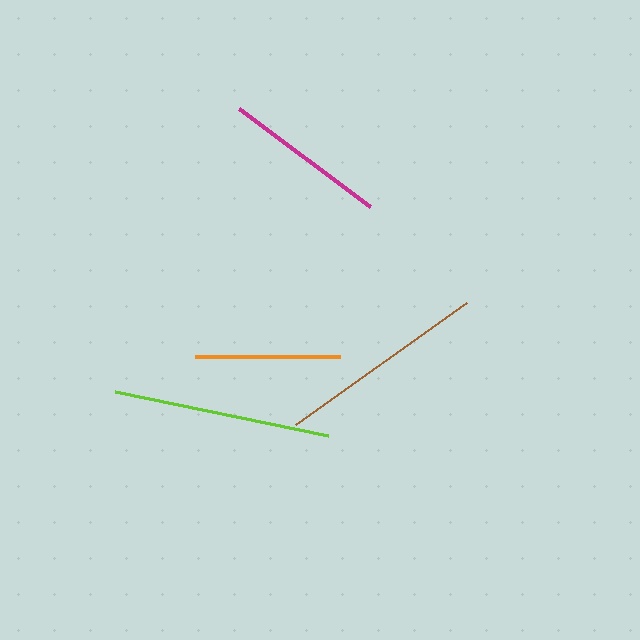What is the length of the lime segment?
The lime segment is approximately 218 pixels long.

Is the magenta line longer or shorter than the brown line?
The brown line is longer than the magenta line.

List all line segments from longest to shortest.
From longest to shortest: lime, brown, magenta, orange.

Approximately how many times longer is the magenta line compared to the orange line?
The magenta line is approximately 1.1 times the length of the orange line.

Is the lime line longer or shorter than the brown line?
The lime line is longer than the brown line.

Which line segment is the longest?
The lime line is the longest at approximately 218 pixels.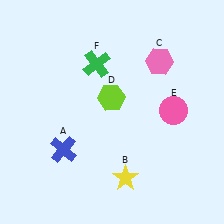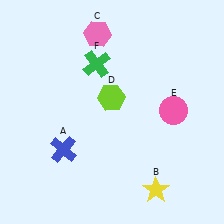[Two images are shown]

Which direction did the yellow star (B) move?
The yellow star (B) moved right.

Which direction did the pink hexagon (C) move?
The pink hexagon (C) moved left.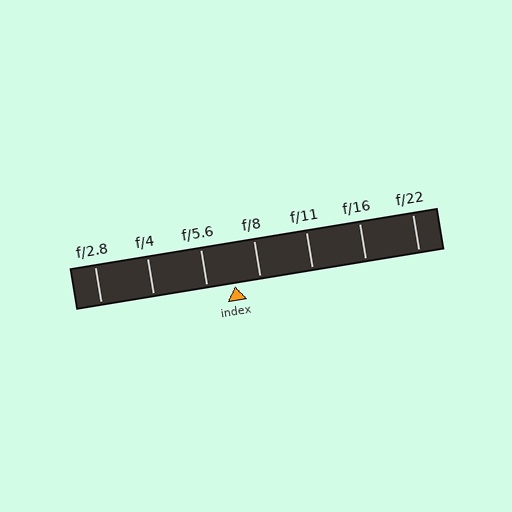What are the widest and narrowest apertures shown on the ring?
The widest aperture shown is f/2.8 and the narrowest is f/22.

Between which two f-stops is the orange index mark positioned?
The index mark is between f/5.6 and f/8.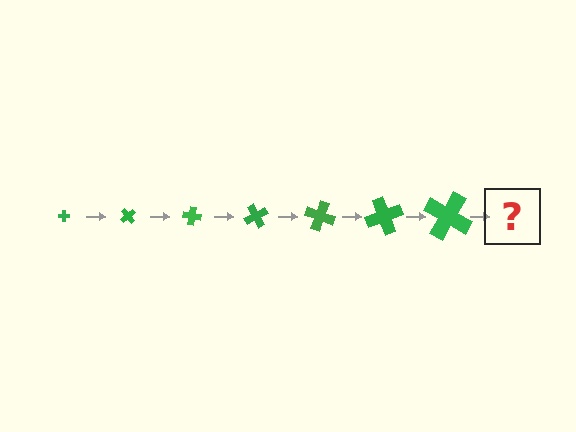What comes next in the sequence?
The next element should be a cross, larger than the previous one and rotated 350 degrees from the start.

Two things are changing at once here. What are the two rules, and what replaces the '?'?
The two rules are that the cross grows larger each step and it rotates 50 degrees each step. The '?' should be a cross, larger than the previous one and rotated 350 degrees from the start.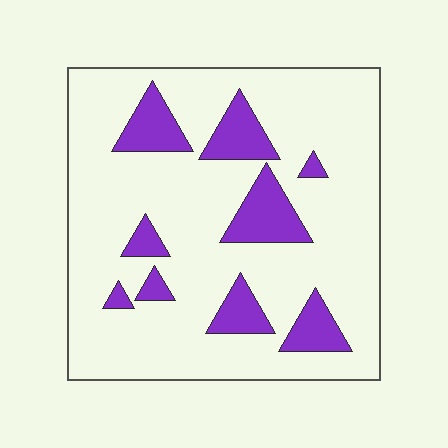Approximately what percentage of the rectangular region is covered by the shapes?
Approximately 20%.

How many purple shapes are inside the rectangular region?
9.